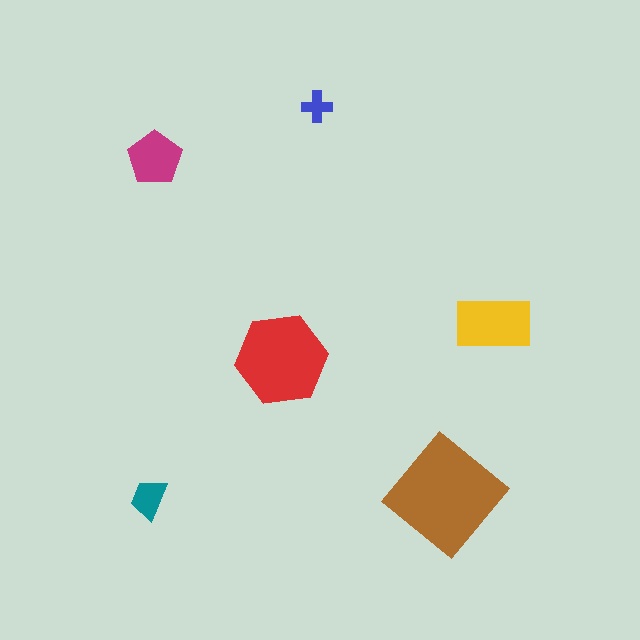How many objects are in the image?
There are 6 objects in the image.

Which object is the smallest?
The blue cross.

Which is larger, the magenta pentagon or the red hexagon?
The red hexagon.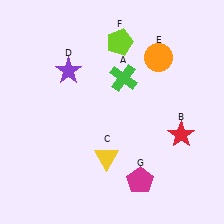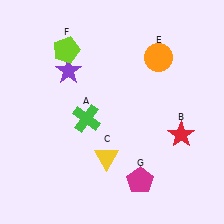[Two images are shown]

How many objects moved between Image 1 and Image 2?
2 objects moved between the two images.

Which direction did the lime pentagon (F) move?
The lime pentagon (F) moved left.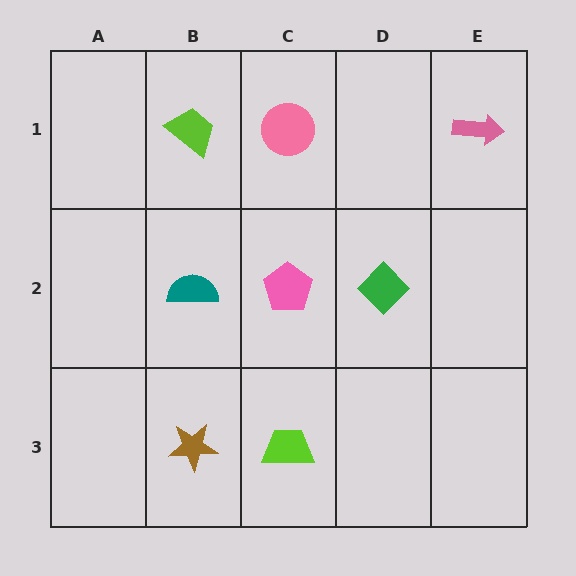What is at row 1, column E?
A pink arrow.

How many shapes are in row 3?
2 shapes.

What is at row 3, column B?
A brown star.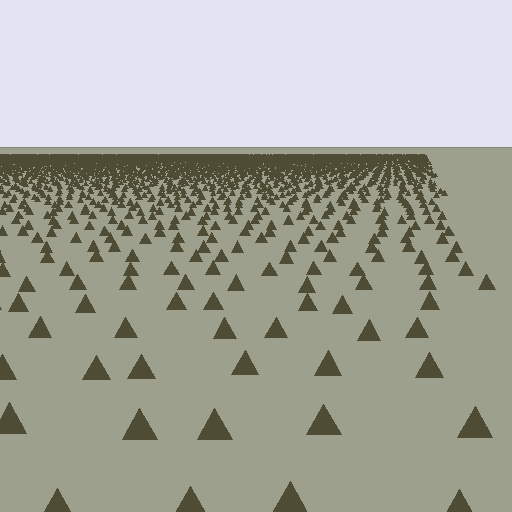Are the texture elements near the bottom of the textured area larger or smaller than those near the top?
Larger. Near the bottom, elements are closer to the viewer and appear at a bigger on-screen size.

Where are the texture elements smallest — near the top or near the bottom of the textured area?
Near the top.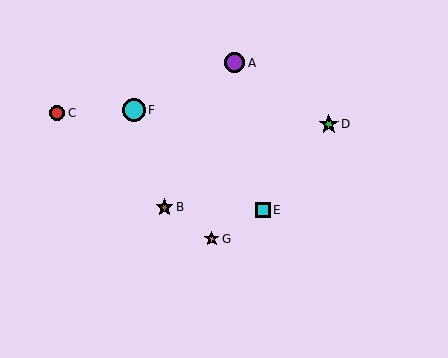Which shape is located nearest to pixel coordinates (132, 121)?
The cyan circle (labeled F) at (134, 110) is nearest to that location.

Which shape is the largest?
The cyan circle (labeled F) is the largest.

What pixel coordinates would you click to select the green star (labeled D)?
Click at (329, 124) to select the green star D.